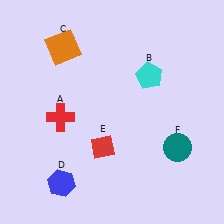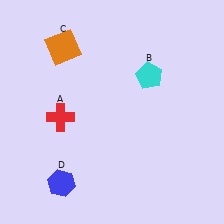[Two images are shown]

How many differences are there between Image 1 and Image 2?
There are 2 differences between the two images.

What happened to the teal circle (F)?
The teal circle (F) was removed in Image 2. It was in the bottom-right area of Image 1.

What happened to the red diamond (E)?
The red diamond (E) was removed in Image 2. It was in the bottom-left area of Image 1.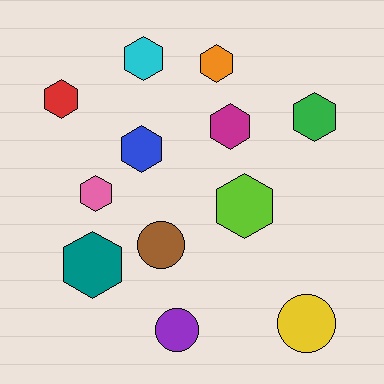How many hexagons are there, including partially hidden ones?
There are 9 hexagons.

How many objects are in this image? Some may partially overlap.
There are 12 objects.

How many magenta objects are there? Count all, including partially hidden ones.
There is 1 magenta object.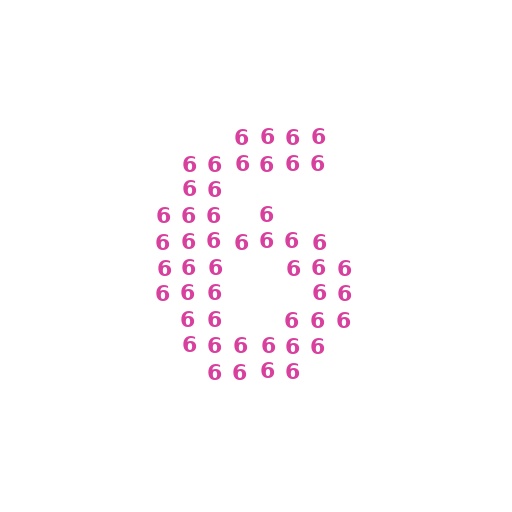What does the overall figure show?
The overall figure shows the digit 6.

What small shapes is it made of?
It is made of small digit 6's.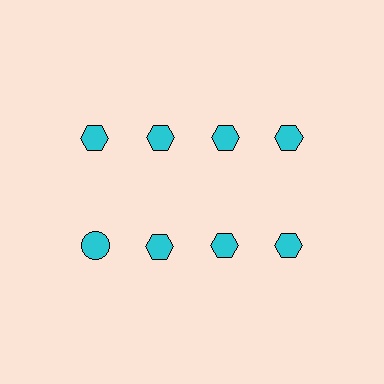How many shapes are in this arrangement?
There are 8 shapes arranged in a grid pattern.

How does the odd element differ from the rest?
It has a different shape: circle instead of hexagon.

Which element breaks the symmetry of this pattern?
The cyan circle in the second row, leftmost column breaks the symmetry. All other shapes are cyan hexagons.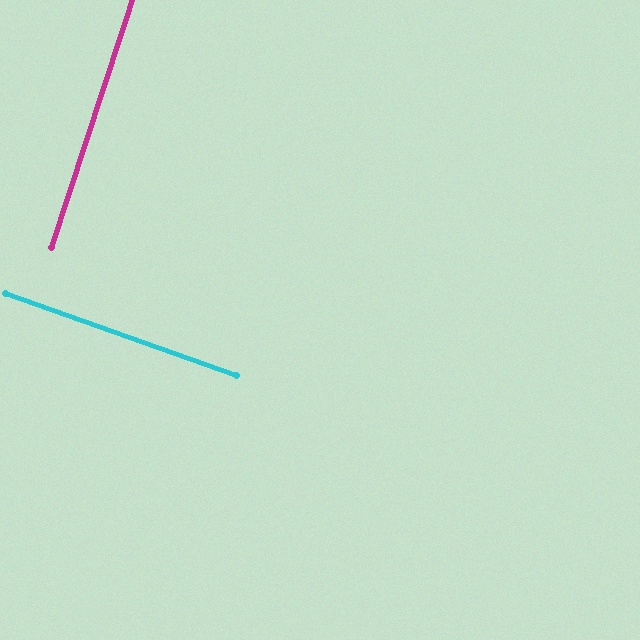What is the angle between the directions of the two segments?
Approximately 89 degrees.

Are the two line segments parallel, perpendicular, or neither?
Perpendicular — they meet at approximately 89°.